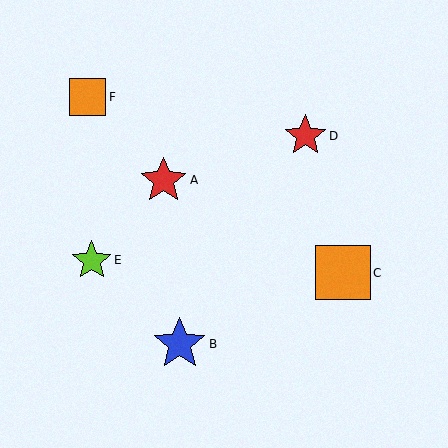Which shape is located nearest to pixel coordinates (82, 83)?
The orange square (labeled F) at (87, 97) is nearest to that location.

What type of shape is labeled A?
Shape A is a red star.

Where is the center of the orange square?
The center of the orange square is at (343, 273).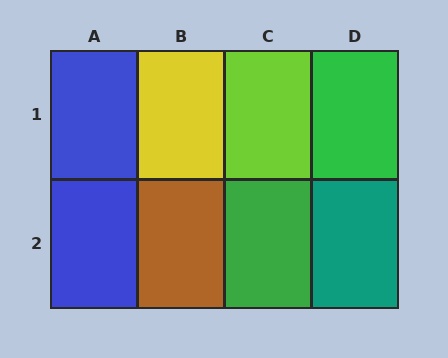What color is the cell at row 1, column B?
Yellow.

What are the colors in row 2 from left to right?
Blue, brown, green, teal.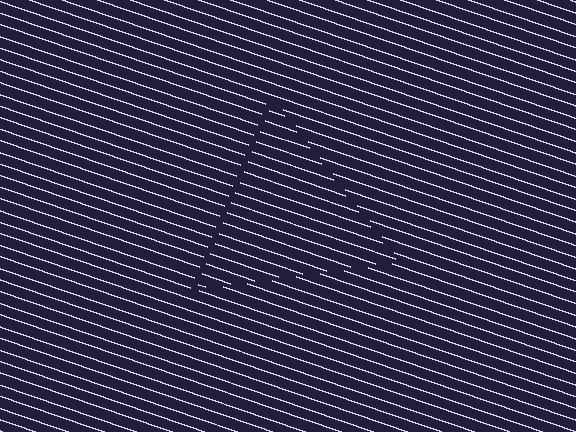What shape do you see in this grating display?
An illusory triangle. The interior of the shape contains the same grating, shifted by half a period — the contour is defined by the phase discontinuity where line-ends from the inner and outer gratings abut.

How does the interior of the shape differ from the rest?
The interior of the shape contains the same grating, shifted by half a period — the contour is defined by the phase discontinuity where line-ends from the inner and outer gratings abut.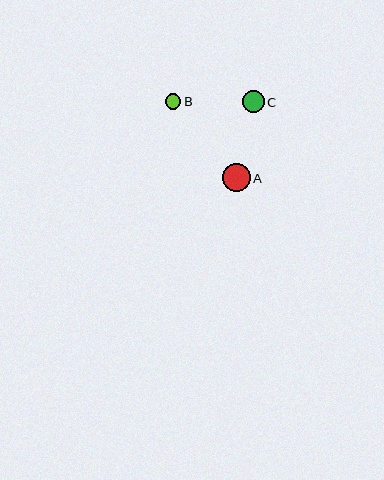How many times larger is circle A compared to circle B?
Circle A is approximately 1.8 times the size of circle B.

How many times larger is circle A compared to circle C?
Circle A is approximately 1.3 times the size of circle C.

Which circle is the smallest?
Circle B is the smallest with a size of approximately 16 pixels.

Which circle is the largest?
Circle A is the largest with a size of approximately 28 pixels.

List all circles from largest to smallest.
From largest to smallest: A, C, B.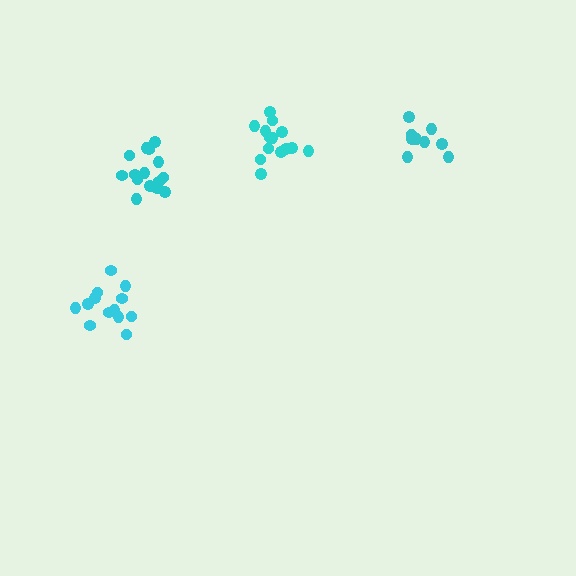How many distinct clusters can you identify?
There are 4 distinct clusters.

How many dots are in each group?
Group 1: 14 dots, Group 2: 15 dots, Group 3: 13 dots, Group 4: 9 dots (51 total).